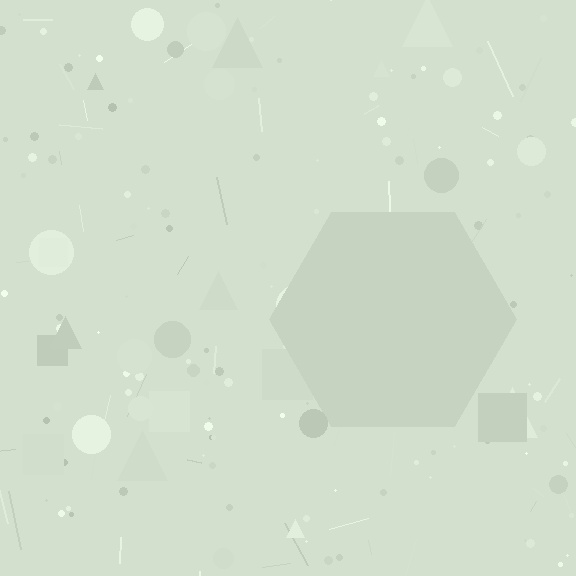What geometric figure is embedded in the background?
A hexagon is embedded in the background.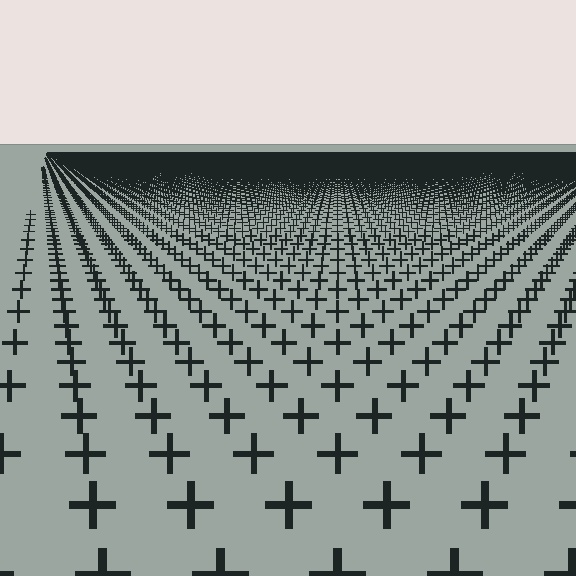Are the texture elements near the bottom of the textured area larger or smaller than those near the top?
Larger. Near the bottom, elements are closer to the viewer and appear at a bigger on-screen size.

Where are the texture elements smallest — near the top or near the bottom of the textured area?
Near the top.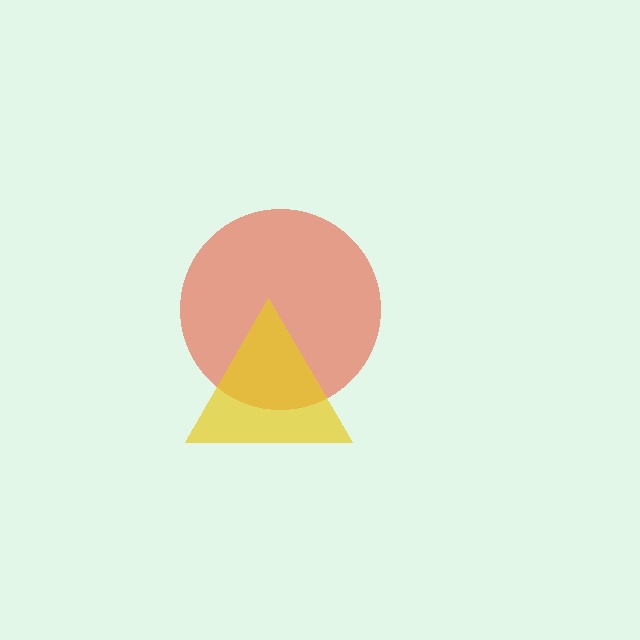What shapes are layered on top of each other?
The layered shapes are: a red circle, a yellow triangle.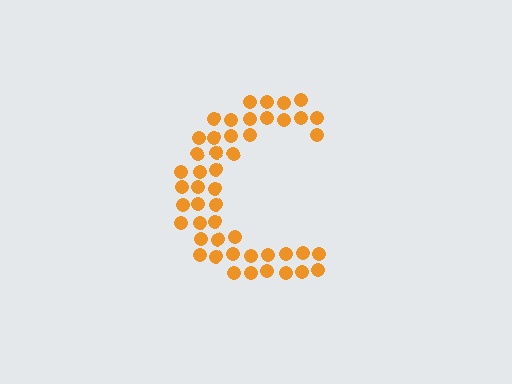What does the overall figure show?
The overall figure shows the letter C.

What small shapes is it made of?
It is made of small circles.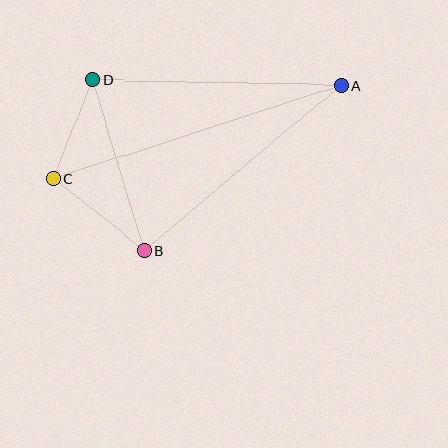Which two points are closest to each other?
Points C and D are closest to each other.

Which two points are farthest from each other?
Points A and C are farthest from each other.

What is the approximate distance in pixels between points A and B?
The distance between A and B is approximately 257 pixels.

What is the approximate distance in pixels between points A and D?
The distance between A and D is approximately 249 pixels.